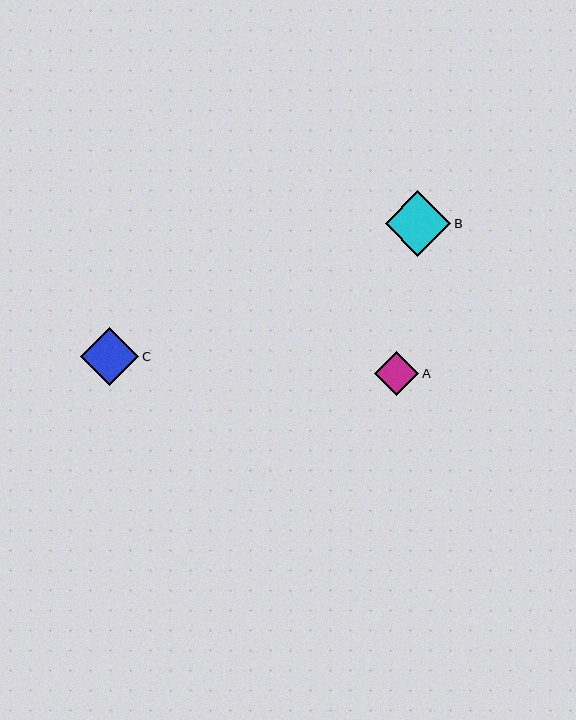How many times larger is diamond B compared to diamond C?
Diamond B is approximately 1.1 times the size of diamond C.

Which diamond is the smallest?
Diamond A is the smallest with a size of approximately 44 pixels.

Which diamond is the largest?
Diamond B is the largest with a size of approximately 66 pixels.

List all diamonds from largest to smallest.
From largest to smallest: B, C, A.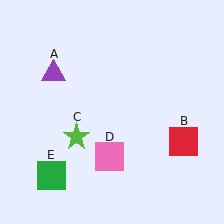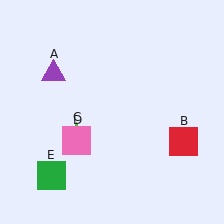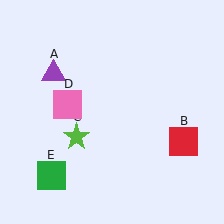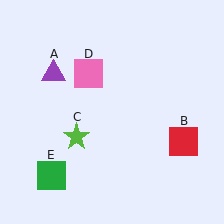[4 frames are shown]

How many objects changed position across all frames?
1 object changed position: pink square (object D).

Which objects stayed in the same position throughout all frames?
Purple triangle (object A) and red square (object B) and lime star (object C) and green square (object E) remained stationary.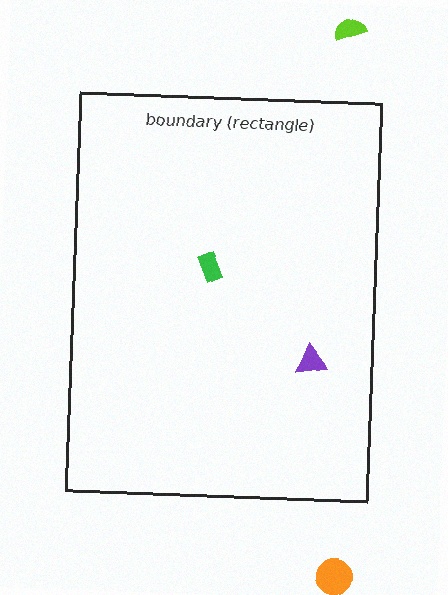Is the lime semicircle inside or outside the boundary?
Outside.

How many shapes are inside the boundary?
2 inside, 2 outside.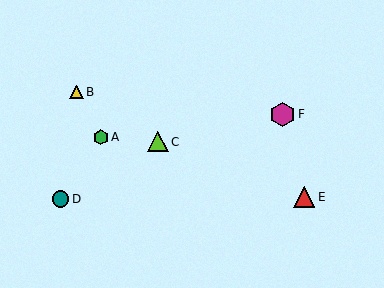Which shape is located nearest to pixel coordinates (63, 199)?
The teal circle (labeled D) at (61, 199) is nearest to that location.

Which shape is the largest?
The magenta hexagon (labeled F) is the largest.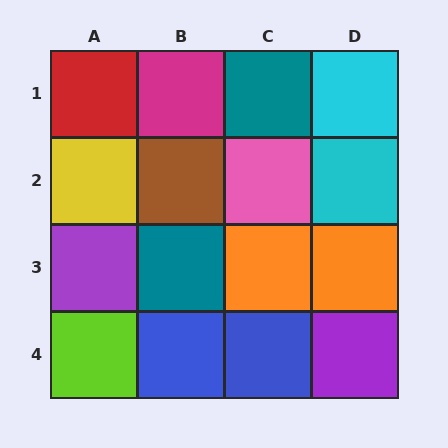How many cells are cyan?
2 cells are cyan.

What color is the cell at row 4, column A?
Lime.